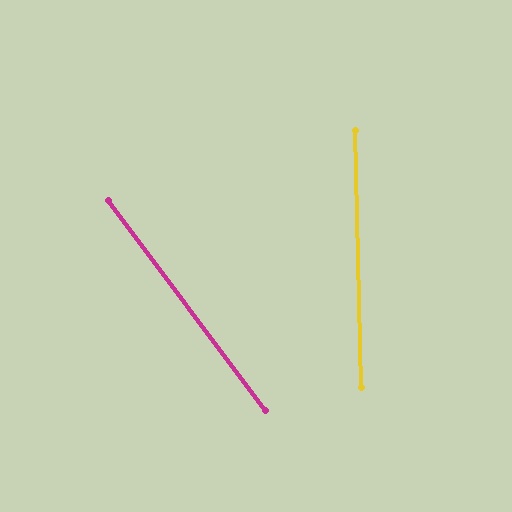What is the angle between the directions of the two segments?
Approximately 35 degrees.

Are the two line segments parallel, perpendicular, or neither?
Neither parallel nor perpendicular — they differ by about 35°.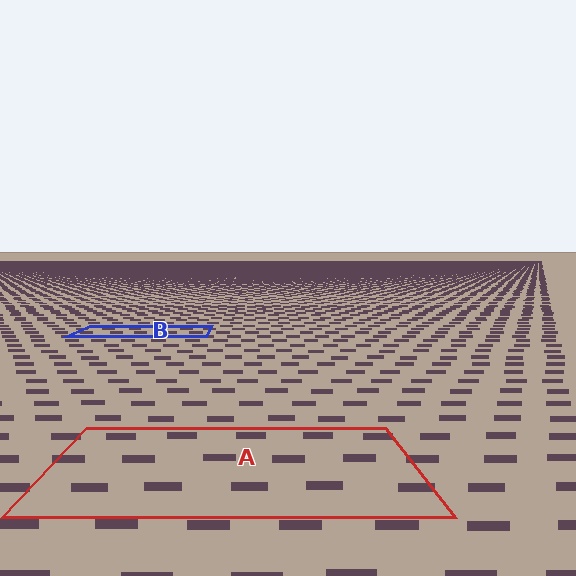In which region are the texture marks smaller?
The texture marks are smaller in region B, because it is farther away.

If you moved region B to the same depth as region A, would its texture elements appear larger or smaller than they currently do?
They would appear larger. At a closer depth, the same texture elements are projected at a bigger on-screen size.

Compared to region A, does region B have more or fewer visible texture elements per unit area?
Region B has more texture elements per unit area — they are packed more densely because it is farther away.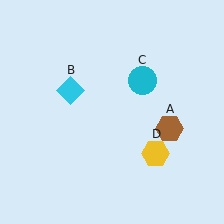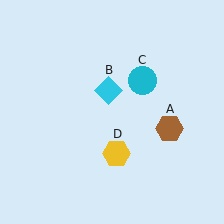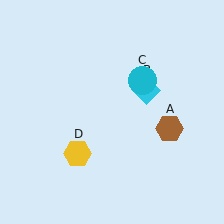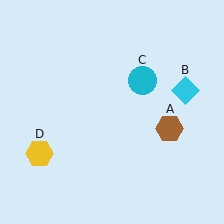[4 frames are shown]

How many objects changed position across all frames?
2 objects changed position: cyan diamond (object B), yellow hexagon (object D).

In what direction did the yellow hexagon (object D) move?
The yellow hexagon (object D) moved left.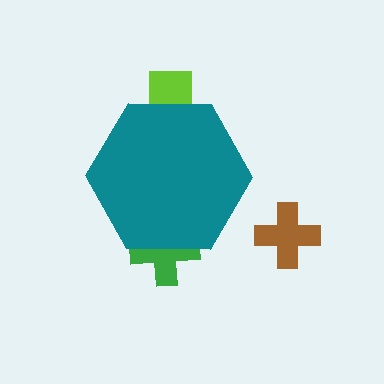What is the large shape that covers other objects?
A teal hexagon.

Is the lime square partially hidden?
Yes, the lime square is partially hidden behind the teal hexagon.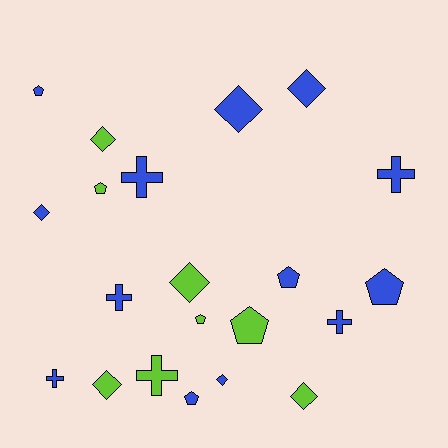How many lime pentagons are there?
There are 3 lime pentagons.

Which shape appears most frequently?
Diamond, with 8 objects.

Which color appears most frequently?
Blue, with 13 objects.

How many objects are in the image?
There are 21 objects.